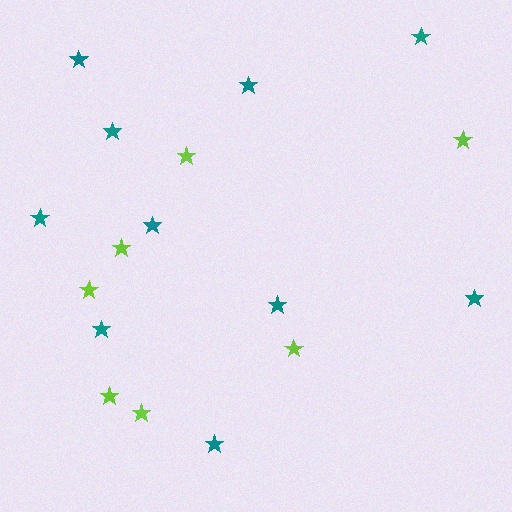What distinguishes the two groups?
There are 2 groups: one group of teal stars (10) and one group of lime stars (7).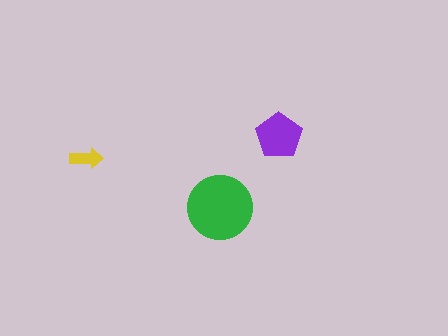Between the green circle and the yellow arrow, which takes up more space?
The green circle.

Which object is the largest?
The green circle.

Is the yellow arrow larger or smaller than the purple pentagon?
Smaller.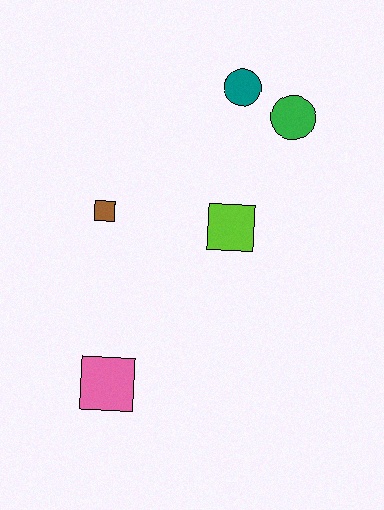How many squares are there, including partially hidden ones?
There are 3 squares.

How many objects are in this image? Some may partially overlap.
There are 5 objects.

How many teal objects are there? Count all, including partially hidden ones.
There is 1 teal object.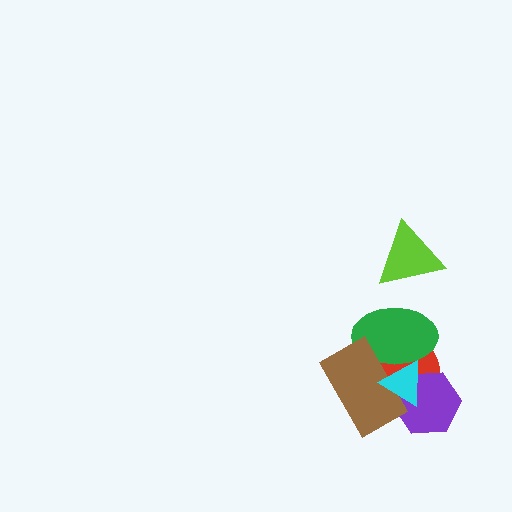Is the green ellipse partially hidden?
Yes, it is partially covered by another shape.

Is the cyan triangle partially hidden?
No, no other shape covers it.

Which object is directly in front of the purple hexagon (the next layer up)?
The brown rectangle is directly in front of the purple hexagon.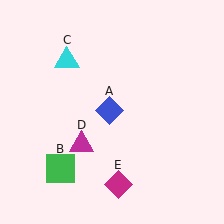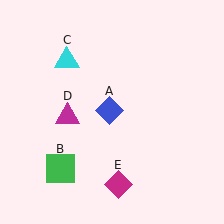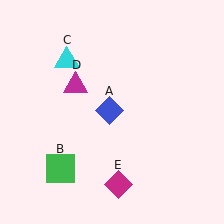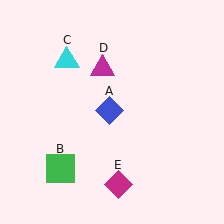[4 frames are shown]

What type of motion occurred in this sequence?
The magenta triangle (object D) rotated clockwise around the center of the scene.